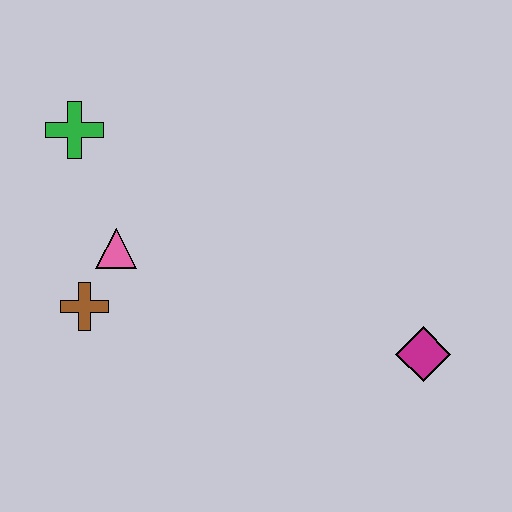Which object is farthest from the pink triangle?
The magenta diamond is farthest from the pink triangle.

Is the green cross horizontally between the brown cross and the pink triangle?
No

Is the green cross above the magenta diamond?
Yes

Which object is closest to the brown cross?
The pink triangle is closest to the brown cross.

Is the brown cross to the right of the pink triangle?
No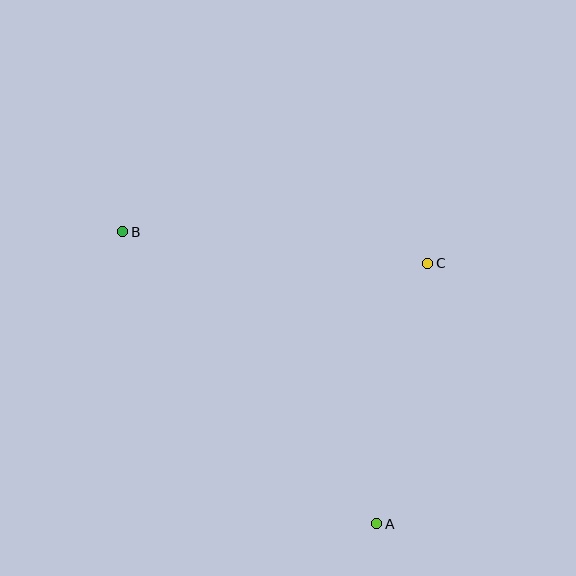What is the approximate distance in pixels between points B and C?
The distance between B and C is approximately 307 pixels.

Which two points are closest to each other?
Points A and C are closest to each other.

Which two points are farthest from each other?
Points A and B are farthest from each other.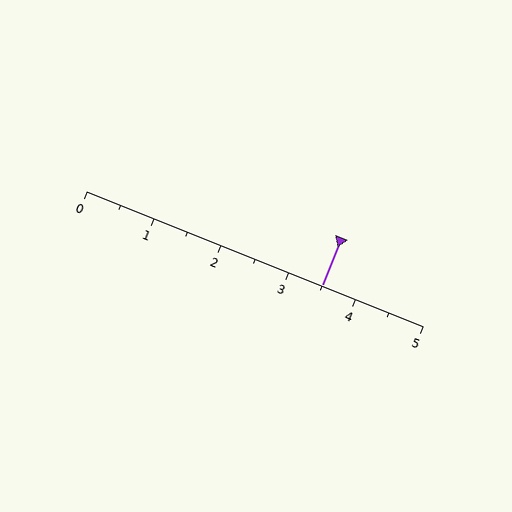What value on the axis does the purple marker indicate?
The marker indicates approximately 3.5.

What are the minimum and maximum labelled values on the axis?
The axis runs from 0 to 5.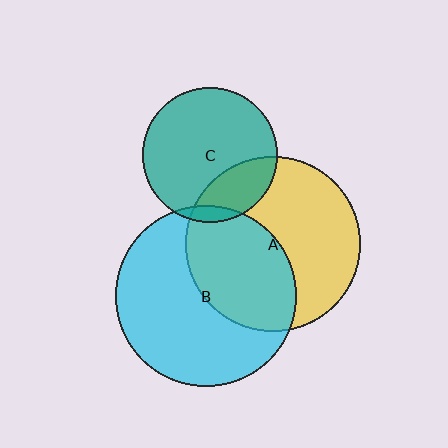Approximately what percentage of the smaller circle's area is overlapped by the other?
Approximately 25%.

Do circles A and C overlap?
Yes.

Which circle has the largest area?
Circle B (cyan).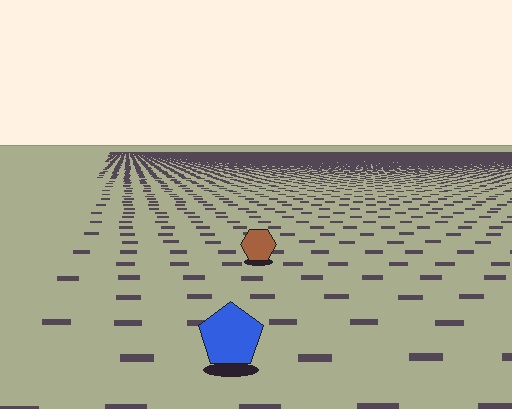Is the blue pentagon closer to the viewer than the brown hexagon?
Yes. The blue pentagon is closer — you can tell from the texture gradient: the ground texture is coarser near it.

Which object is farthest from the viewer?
The brown hexagon is farthest from the viewer. It appears smaller and the ground texture around it is denser.